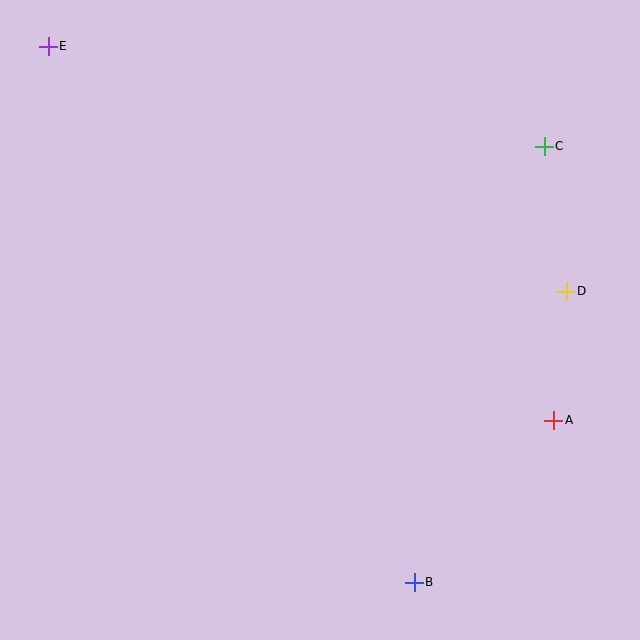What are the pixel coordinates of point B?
Point B is at (414, 582).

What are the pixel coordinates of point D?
Point D is at (566, 291).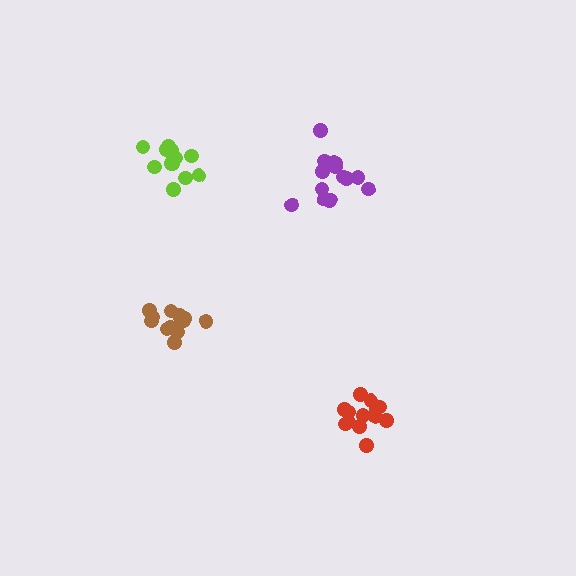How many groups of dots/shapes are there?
There are 4 groups.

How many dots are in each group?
Group 1: 14 dots, Group 2: 13 dots, Group 3: 14 dots, Group 4: 13 dots (54 total).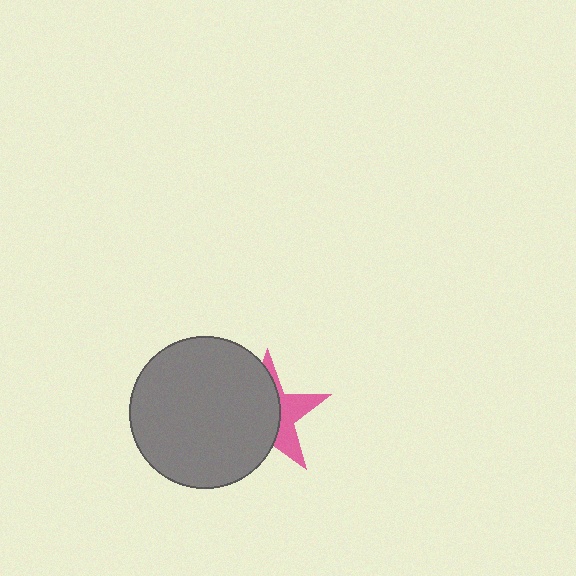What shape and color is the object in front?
The object in front is a gray circle.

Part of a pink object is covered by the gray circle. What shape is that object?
It is a star.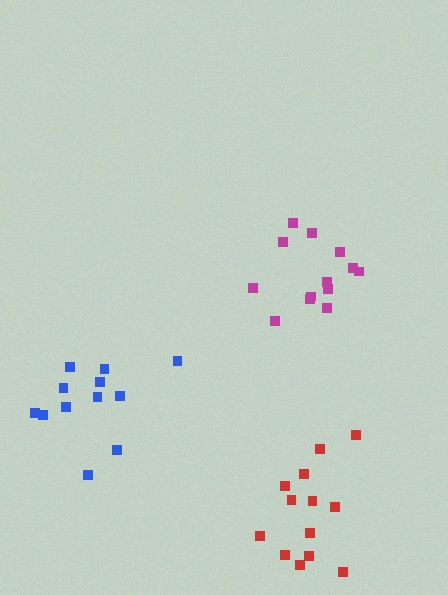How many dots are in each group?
Group 1: 12 dots, Group 2: 13 dots, Group 3: 13 dots (38 total).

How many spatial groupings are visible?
There are 3 spatial groupings.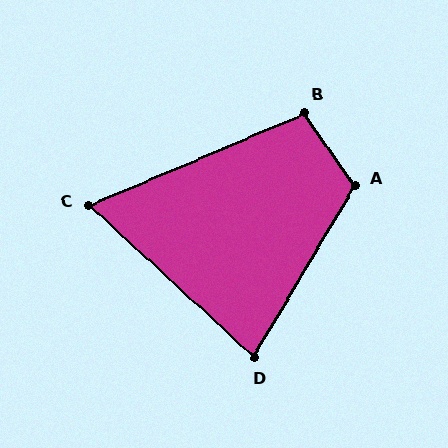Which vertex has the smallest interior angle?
C, at approximately 66 degrees.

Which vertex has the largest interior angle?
A, at approximately 114 degrees.